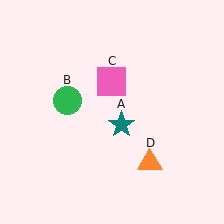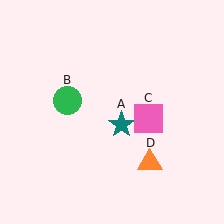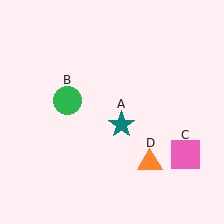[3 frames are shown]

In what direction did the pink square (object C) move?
The pink square (object C) moved down and to the right.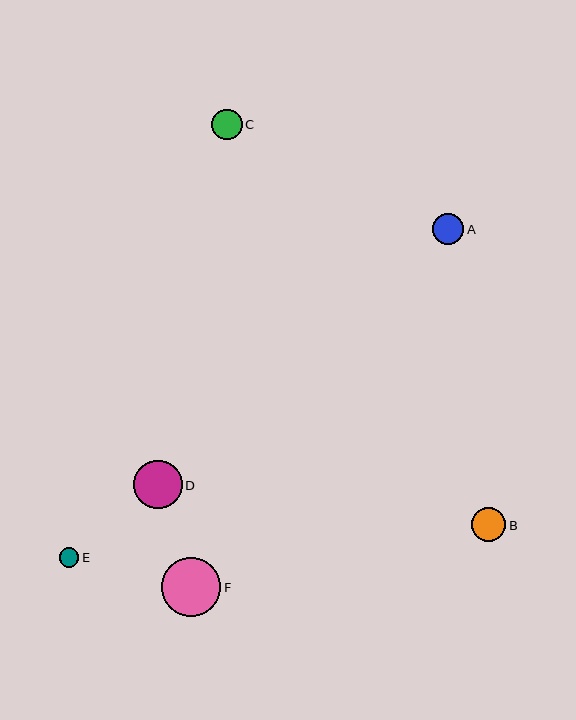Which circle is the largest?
Circle F is the largest with a size of approximately 59 pixels.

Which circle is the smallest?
Circle E is the smallest with a size of approximately 19 pixels.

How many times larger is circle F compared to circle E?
Circle F is approximately 3.1 times the size of circle E.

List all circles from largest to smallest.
From largest to smallest: F, D, B, A, C, E.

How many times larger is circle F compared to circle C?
Circle F is approximately 1.9 times the size of circle C.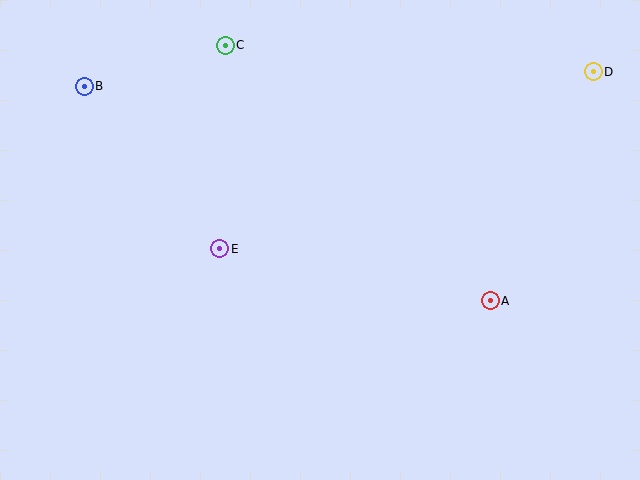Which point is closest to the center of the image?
Point E at (220, 249) is closest to the center.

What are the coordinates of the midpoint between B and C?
The midpoint between B and C is at (155, 66).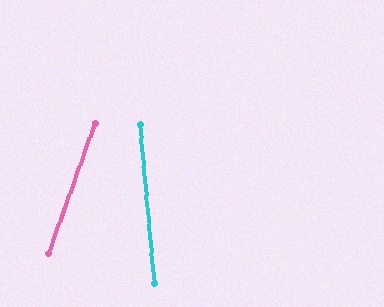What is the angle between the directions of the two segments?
Approximately 25 degrees.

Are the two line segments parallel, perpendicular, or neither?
Neither parallel nor perpendicular — they differ by about 25°.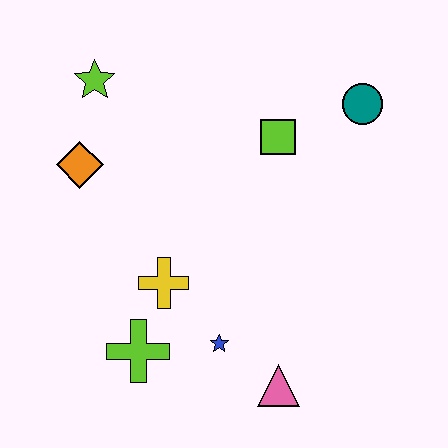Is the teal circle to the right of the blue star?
Yes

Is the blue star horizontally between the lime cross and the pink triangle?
Yes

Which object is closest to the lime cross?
The yellow cross is closest to the lime cross.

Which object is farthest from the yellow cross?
The teal circle is farthest from the yellow cross.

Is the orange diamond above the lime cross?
Yes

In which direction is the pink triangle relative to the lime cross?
The pink triangle is to the right of the lime cross.